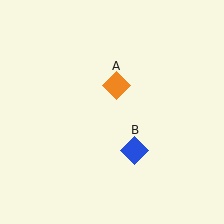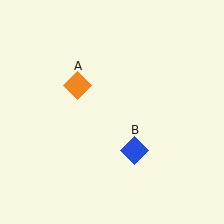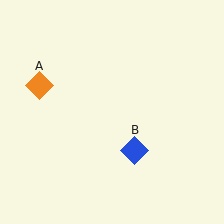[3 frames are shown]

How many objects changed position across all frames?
1 object changed position: orange diamond (object A).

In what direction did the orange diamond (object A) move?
The orange diamond (object A) moved left.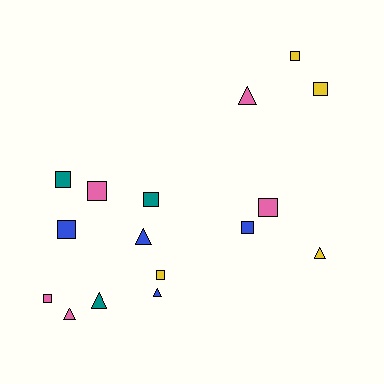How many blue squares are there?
There are 2 blue squares.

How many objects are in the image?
There are 16 objects.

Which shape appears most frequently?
Square, with 10 objects.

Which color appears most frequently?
Pink, with 5 objects.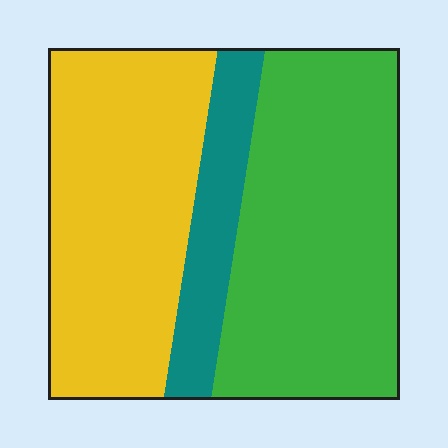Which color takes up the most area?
Green, at roughly 45%.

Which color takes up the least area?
Teal, at roughly 15%.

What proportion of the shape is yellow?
Yellow covers roughly 40% of the shape.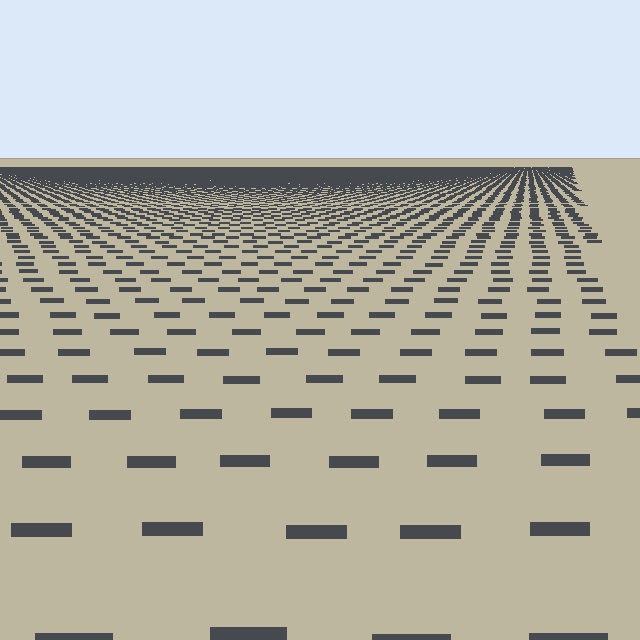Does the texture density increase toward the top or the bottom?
Density increases toward the top.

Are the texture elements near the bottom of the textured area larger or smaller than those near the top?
Larger. Near the bottom, elements are closer to the viewer and appear at a bigger on-screen size.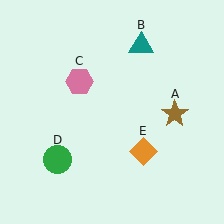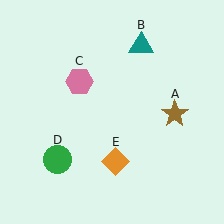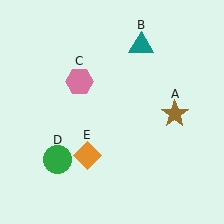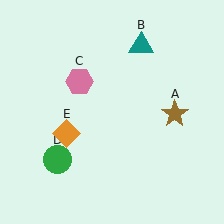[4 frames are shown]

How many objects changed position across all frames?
1 object changed position: orange diamond (object E).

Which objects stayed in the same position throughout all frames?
Brown star (object A) and teal triangle (object B) and pink hexagon (object C) and green circle (object D) remained stationary.